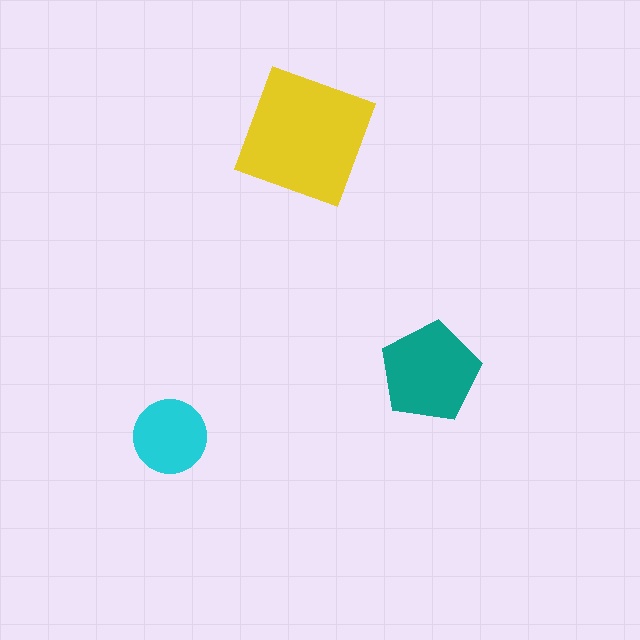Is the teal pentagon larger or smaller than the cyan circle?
Larger.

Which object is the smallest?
The cyan circle.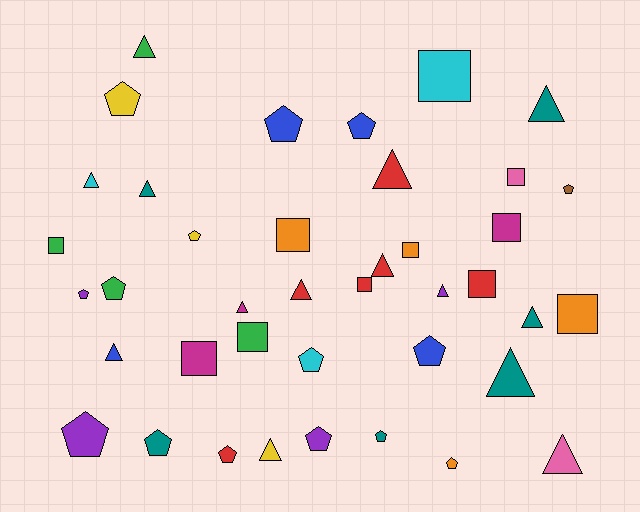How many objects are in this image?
There are 40 objects.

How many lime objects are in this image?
There are no lime objects.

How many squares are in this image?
There are 11 squares.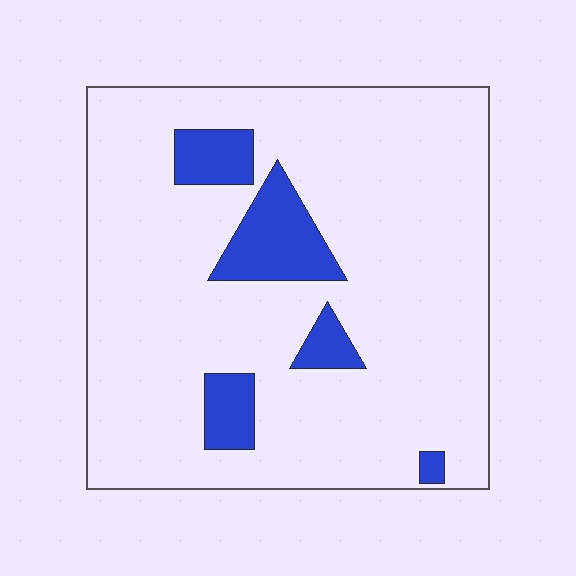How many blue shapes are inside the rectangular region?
5.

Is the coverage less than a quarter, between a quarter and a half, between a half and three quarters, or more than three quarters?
Less than a quarter.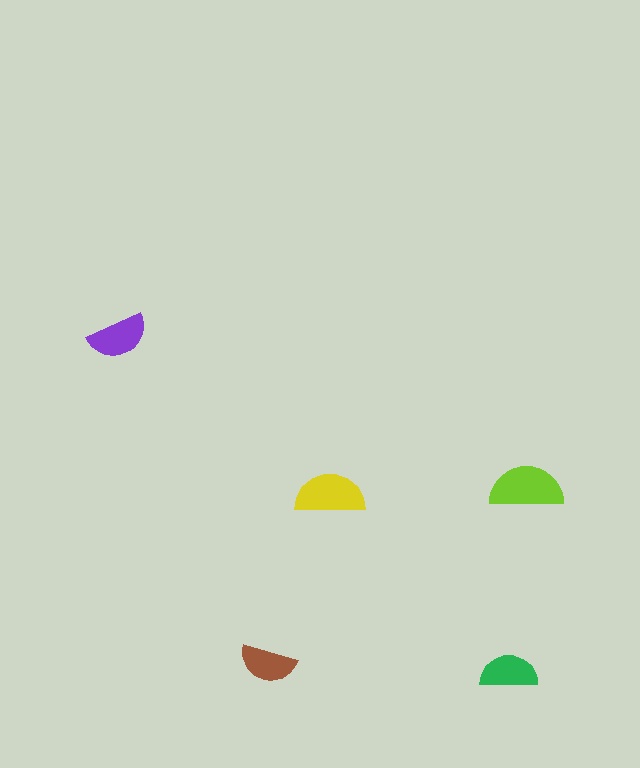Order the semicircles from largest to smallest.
the lime one, the yellow one, the purple one, the green one, the brown one.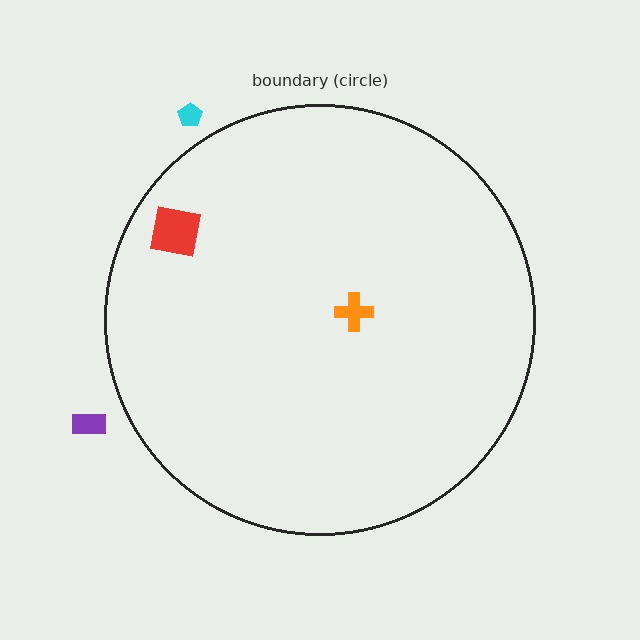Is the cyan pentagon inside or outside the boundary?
Outside.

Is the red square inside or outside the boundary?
Inside.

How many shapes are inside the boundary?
2 inside, 2 outside.